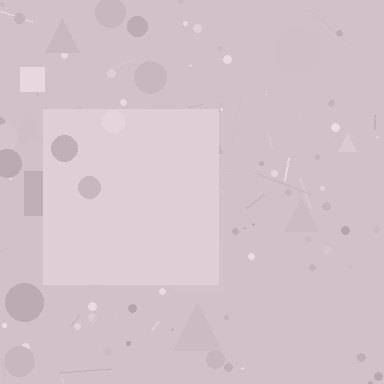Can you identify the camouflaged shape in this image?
The camouflaged shape is a square.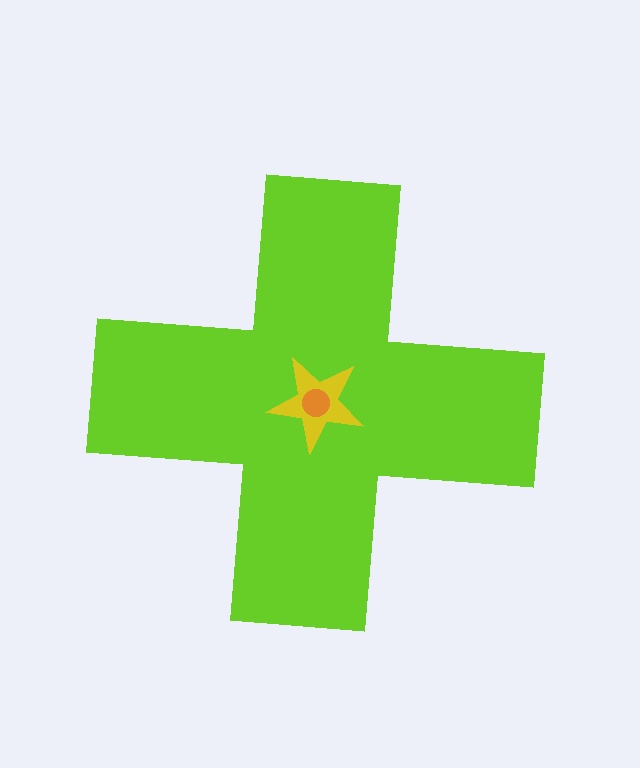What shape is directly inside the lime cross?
The yellow star.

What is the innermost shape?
The orange circle.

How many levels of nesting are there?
3.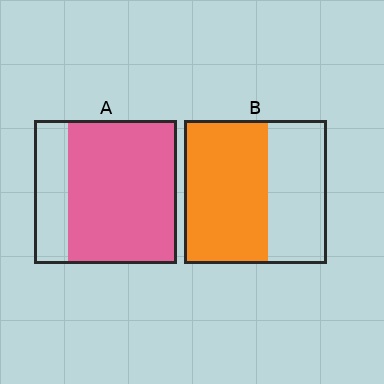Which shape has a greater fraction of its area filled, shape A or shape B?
Shape A.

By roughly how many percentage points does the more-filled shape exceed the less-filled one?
By roughly 15 percentage points (A over B).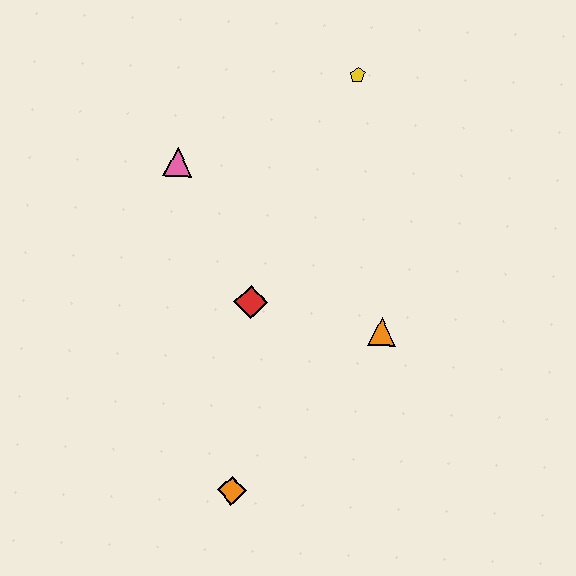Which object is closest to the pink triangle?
The red diamond is closest to the pink triangle.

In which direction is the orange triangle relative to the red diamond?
The orange triangle is to the right of the red diamond.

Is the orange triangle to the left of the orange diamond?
No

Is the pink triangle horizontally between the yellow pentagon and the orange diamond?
No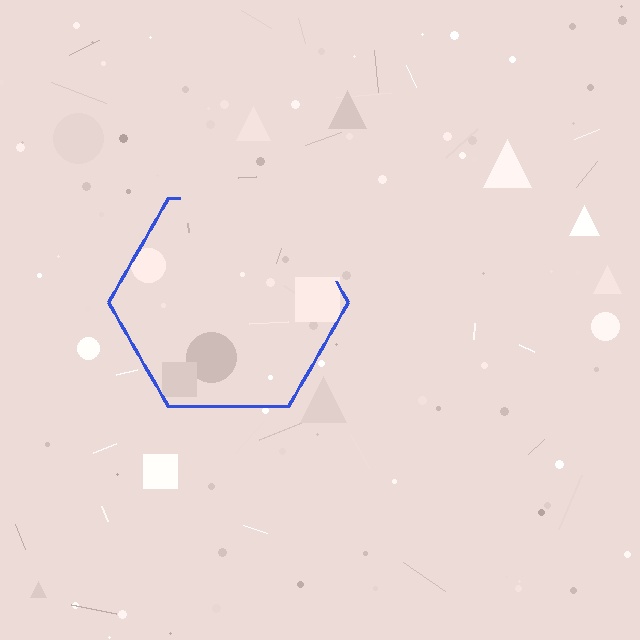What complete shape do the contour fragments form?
The contour fragments form a hexagon.